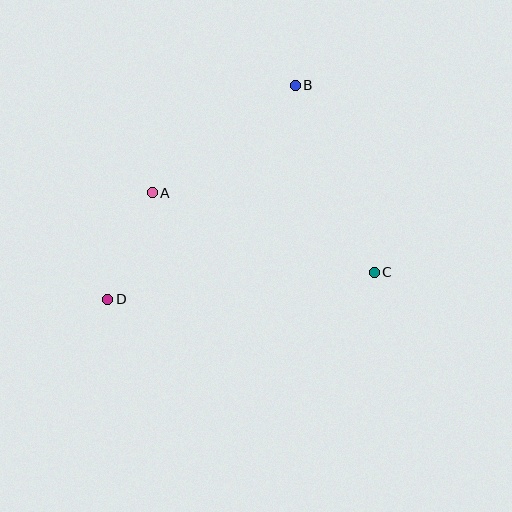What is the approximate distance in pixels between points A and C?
The distance between A and C is approximately 236 pixels.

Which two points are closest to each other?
Points A and D are closest to each other.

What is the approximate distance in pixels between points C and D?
The distance between C and D is approximately 268 pixels.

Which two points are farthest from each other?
Points B and D are farthest from each other.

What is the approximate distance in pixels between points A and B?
The distance between A and B is approximately 179 pixels.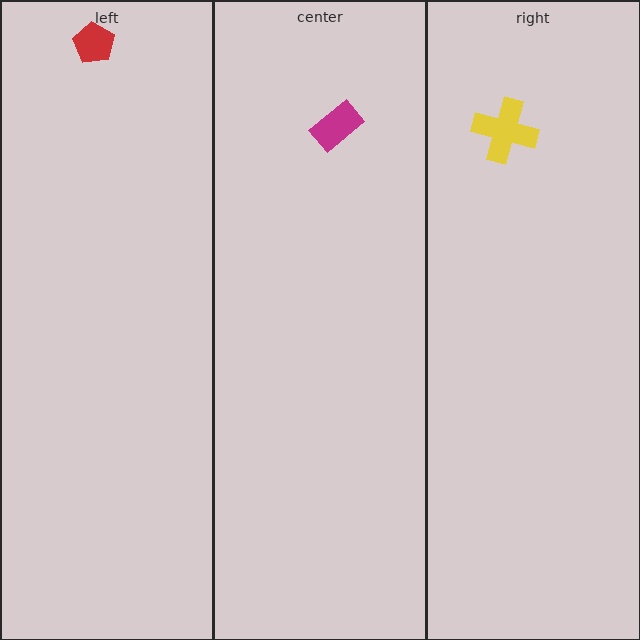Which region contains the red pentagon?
The left region.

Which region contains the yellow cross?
The right region.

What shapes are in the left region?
The red pentagon.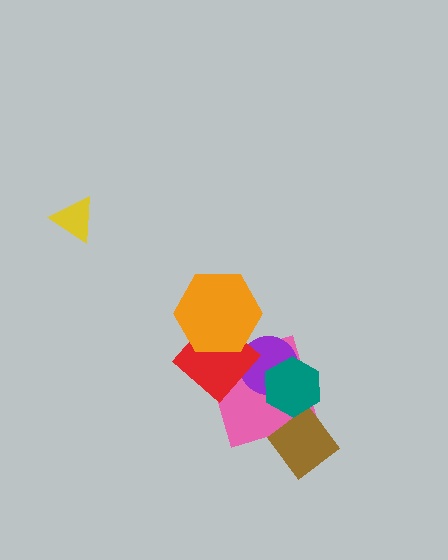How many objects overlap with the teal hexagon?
3 objects overlap with the teal hexagon.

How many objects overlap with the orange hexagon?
1 object overlaps with the orange hexagon.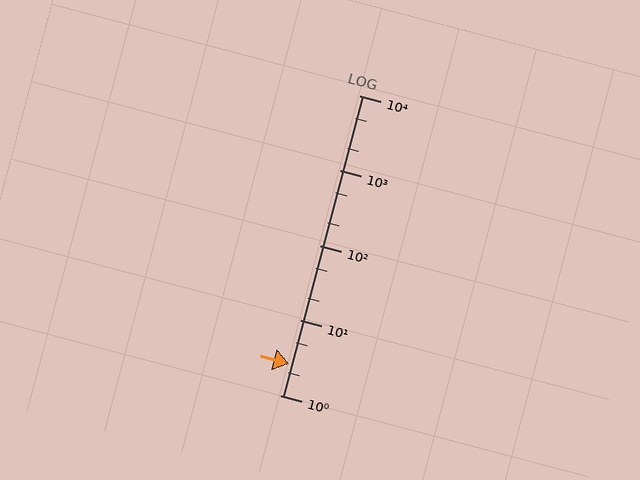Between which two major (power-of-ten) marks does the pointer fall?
The pointer is between 1 and 10.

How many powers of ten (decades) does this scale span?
The scale spans 4 decades, from 1 to 10000.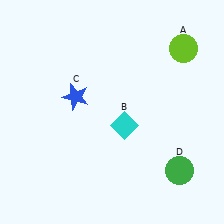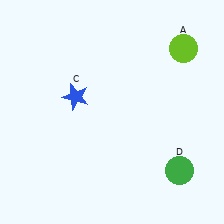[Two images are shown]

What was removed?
The cyan diamond (B) was removed in Image 2.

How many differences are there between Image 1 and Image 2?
There is 1 difference between the two images.